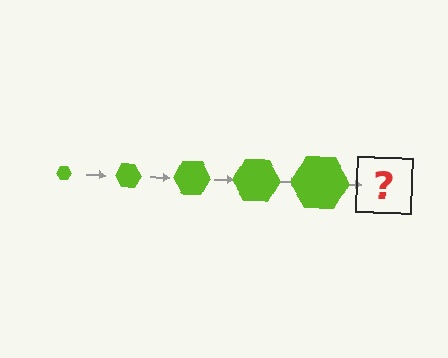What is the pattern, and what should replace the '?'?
The pattern is that the hexagon gets progressively larger each step. The '?' should be a lime hexagon, larger than the previous one.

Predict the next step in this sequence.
The next step is a lime hexagon, larger than the previous one.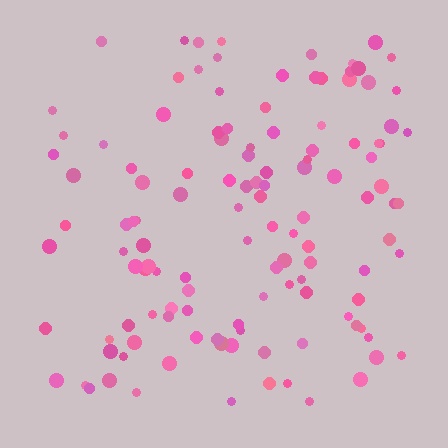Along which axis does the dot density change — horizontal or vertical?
Horizontal.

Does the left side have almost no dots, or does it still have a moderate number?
Still a moderate number, just noticeably fewer than the right.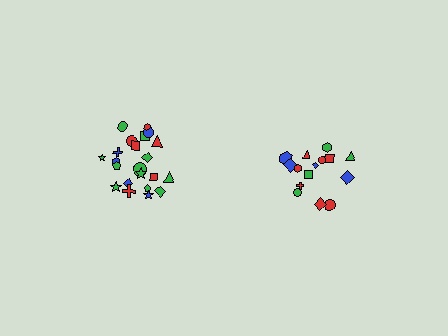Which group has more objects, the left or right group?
The left group.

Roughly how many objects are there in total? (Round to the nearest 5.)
Roughly 35 objects in total.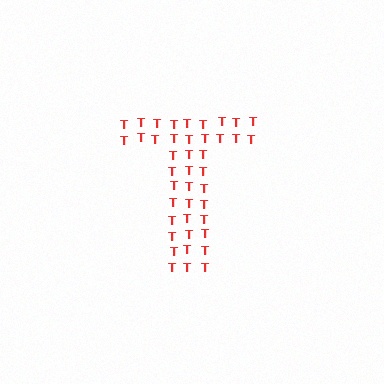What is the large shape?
The large shape is the letter T.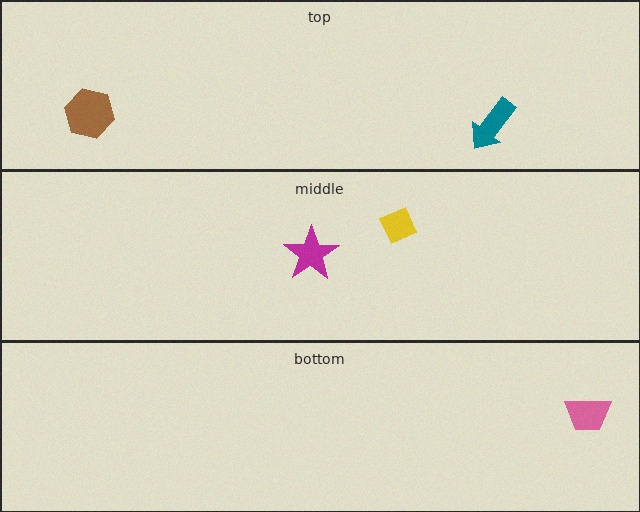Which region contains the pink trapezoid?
The bottom region.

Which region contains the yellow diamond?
The middle region.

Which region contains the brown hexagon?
The top region.